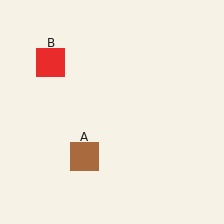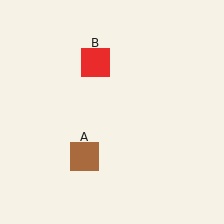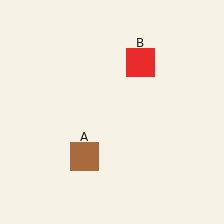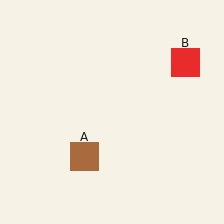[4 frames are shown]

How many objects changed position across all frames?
1 object changed position: red square (object B).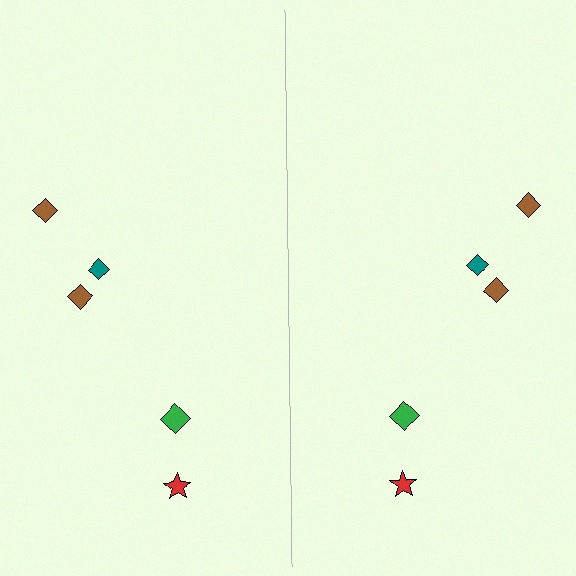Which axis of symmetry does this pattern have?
The pattern has a vertical axis of symmetry running through the center of the image.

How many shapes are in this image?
There are 10 shapes in this image.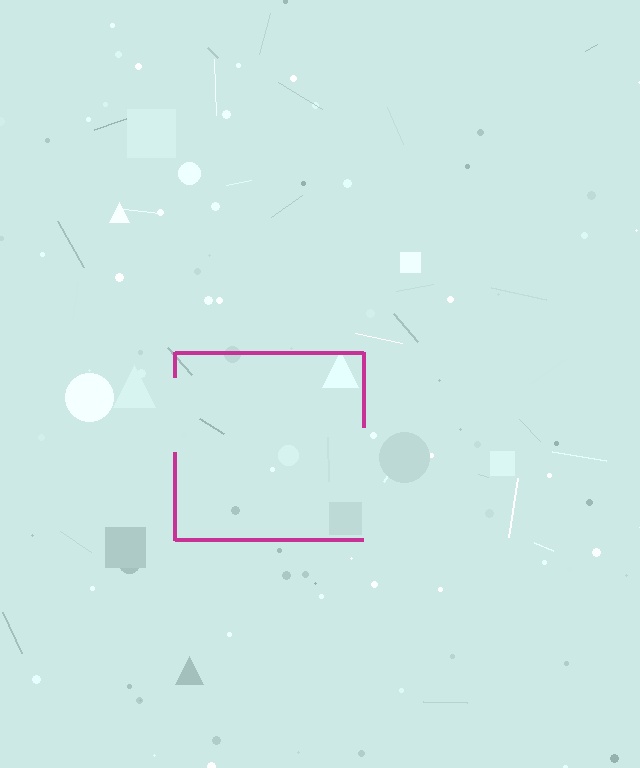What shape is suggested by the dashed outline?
The dashed outline suggests a square.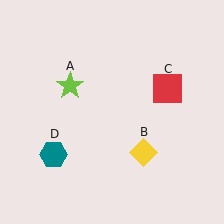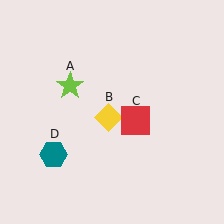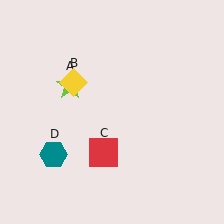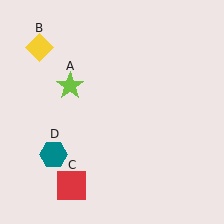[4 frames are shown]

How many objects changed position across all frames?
2 objects changed position: yellow diamond (object B), red square (object C).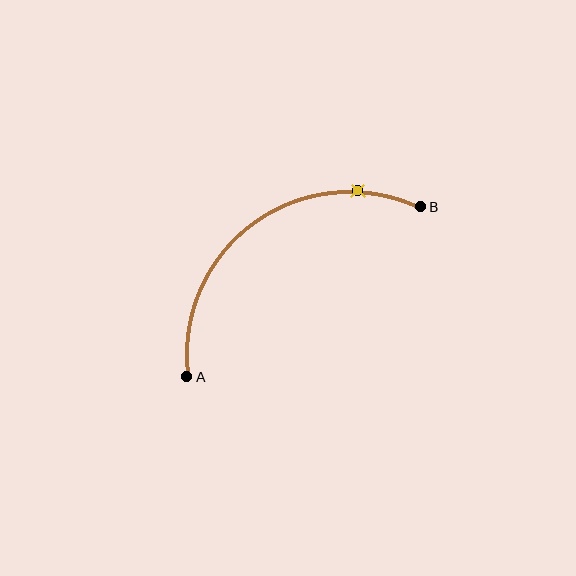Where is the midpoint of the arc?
The arc midpoint is the point on the curve farthest from the straight line joining A and B. It sits above and to the left of that line.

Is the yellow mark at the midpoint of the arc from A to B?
No. The yellow mark lies on the arc but is closer to endpoint B. The arc midpoint would be at the point on the curve equidistant along the arc from both A and B.